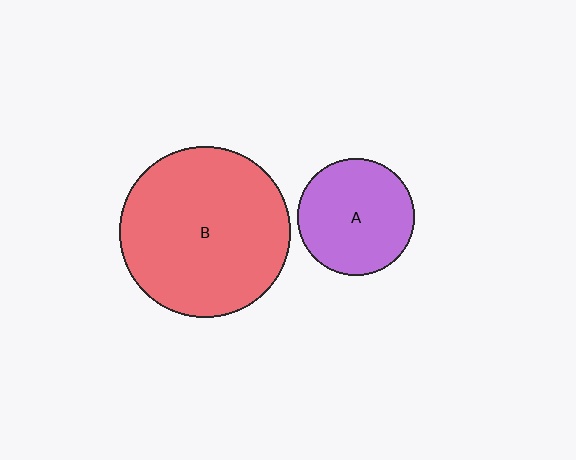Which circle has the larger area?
Circle B (red).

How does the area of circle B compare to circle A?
Approximately 2.1 times.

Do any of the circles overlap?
No, none of the circles overlap.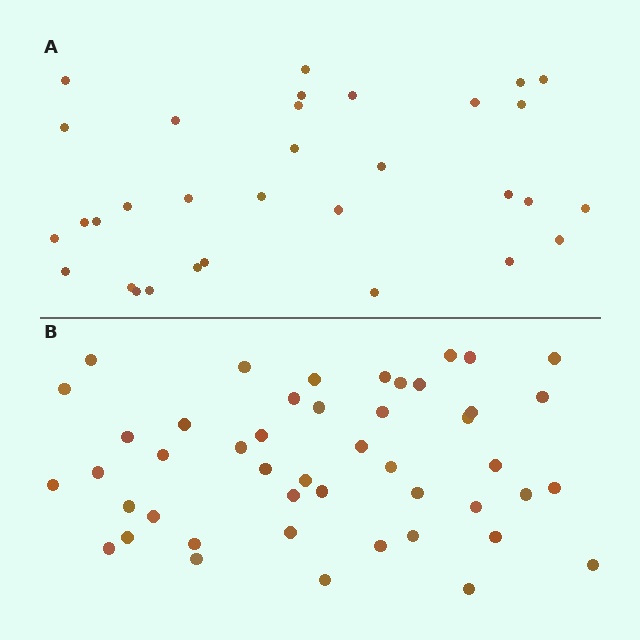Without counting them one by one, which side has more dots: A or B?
Region B (the bottom region) has more dots.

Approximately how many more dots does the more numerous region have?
Region B has approximately 15 more dots than region A.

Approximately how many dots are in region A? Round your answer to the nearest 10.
About 30 dots. (The exact count is 32, which rounds to 30.)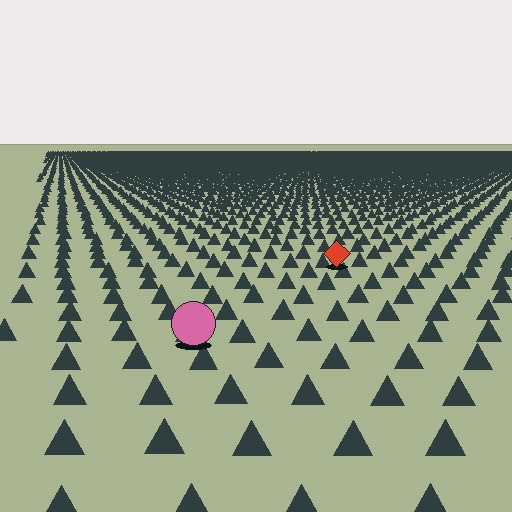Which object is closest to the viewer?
The pink circle is closest. The texture marks near it are larger and more spread out.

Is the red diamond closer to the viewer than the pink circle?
No. The pink circle is closer — you can tell from the texture gradient: the ground texture is coarser near it.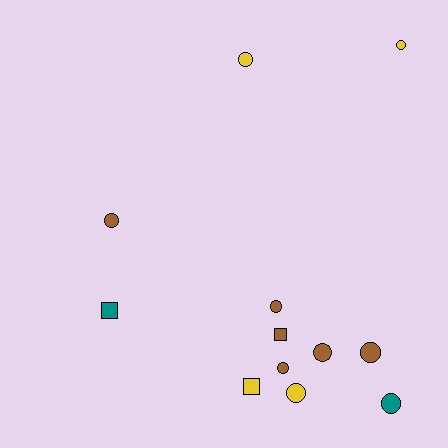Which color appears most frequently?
Brown, with 6 objects.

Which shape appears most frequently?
Circle, with 9 objects.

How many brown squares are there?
There is 1 brown square.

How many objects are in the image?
There are 12 objects.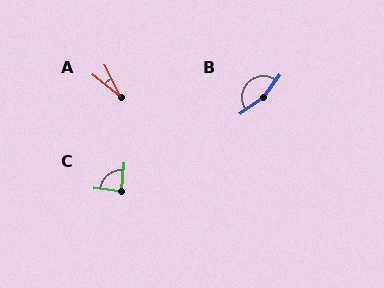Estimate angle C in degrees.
Approximately 87 degrees.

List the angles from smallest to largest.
A (25°), C (87°), B (161°).